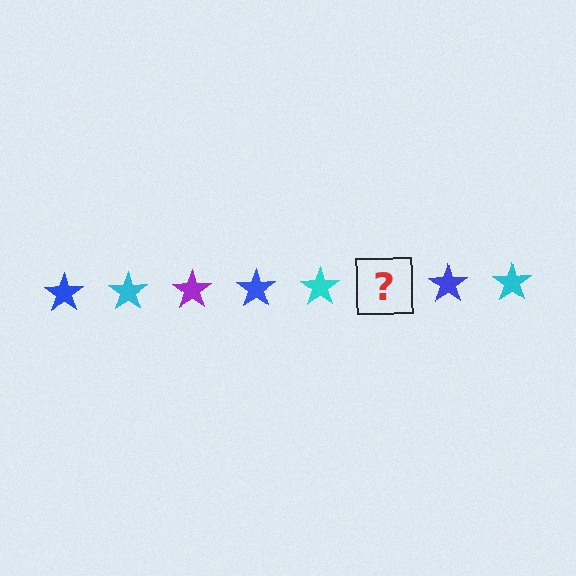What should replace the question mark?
The question mark should be replaced with a purple star.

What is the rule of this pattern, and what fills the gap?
The rule is that the pattern cycles through blue, cyan, purple stars. The gap should be filled with a purple star.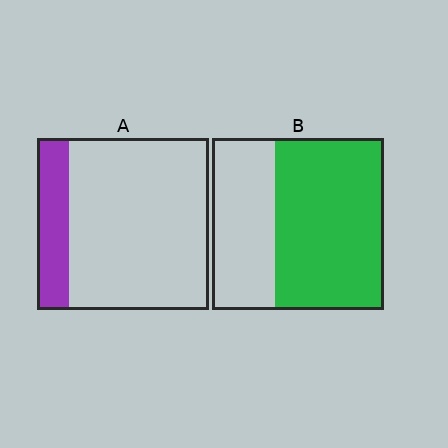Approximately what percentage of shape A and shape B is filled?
A is approximately 20% and B is approximately 65%.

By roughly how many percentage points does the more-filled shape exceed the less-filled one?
By roughly 45 percentage points (B over A).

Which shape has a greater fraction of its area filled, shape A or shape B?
Shape B.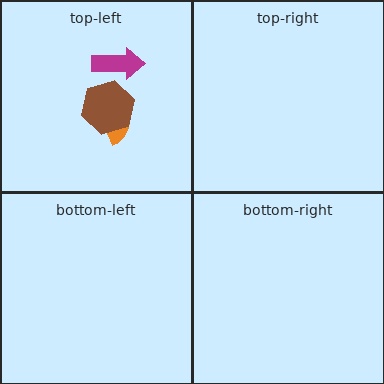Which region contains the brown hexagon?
The top-left region.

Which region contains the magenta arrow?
The top-left region.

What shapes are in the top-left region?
The orange semicircle, the brown hexagon, the magenta arrow.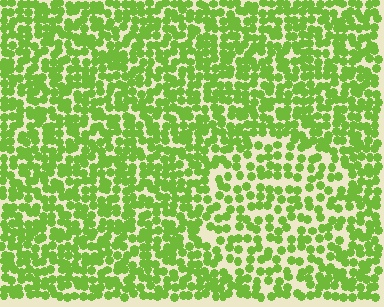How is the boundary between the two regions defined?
The boundary is defined by a change in element density (approximately 1.6x ratio). All elements are the same color, size, and shape.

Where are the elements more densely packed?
The elements are more densely packed outside the circle boundary.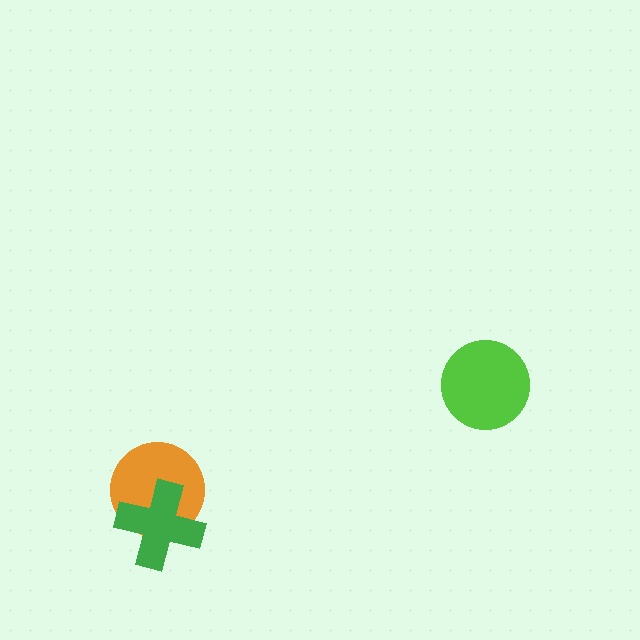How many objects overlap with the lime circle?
0 objects overlap with the lime circle.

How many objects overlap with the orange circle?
1 object overlaps with the orange circle.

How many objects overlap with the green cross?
1 object overlaps with the green cross.